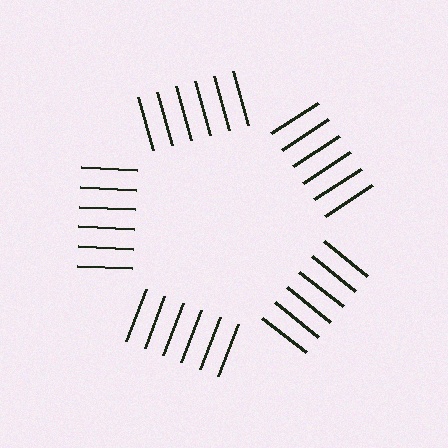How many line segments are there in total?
30 — 6 along each of the 5 edges.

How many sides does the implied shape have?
5 sides — the line-ends trace a pentagon.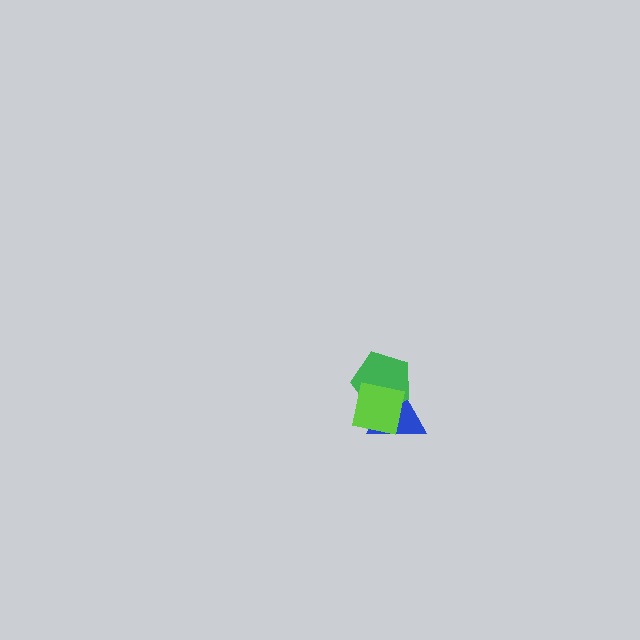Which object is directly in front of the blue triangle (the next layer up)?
The green pentagon is directly in front of the blue triangle.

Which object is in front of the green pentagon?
The lime square is in front of the green pentagon.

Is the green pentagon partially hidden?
Yes, it is partially covered by another shape.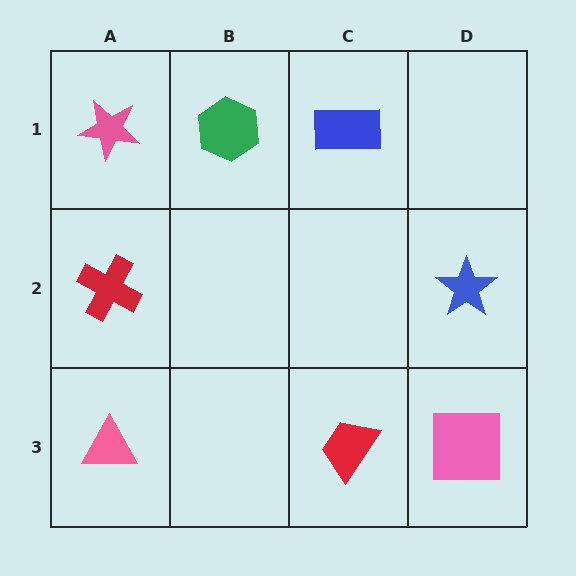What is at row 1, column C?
A blue rectangle.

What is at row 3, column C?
A red trapezoid.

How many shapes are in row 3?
3 shapes.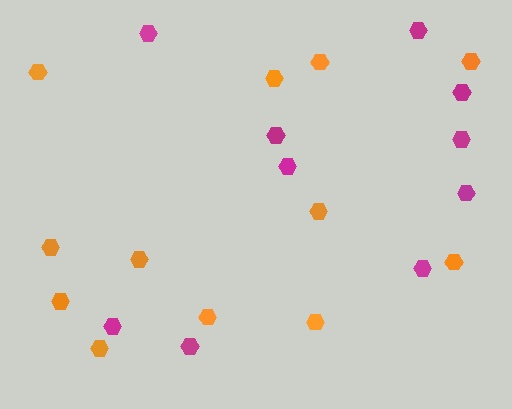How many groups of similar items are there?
There are 2 groups: one group of magenta hexagons (10) and one group of orange hexagons (12).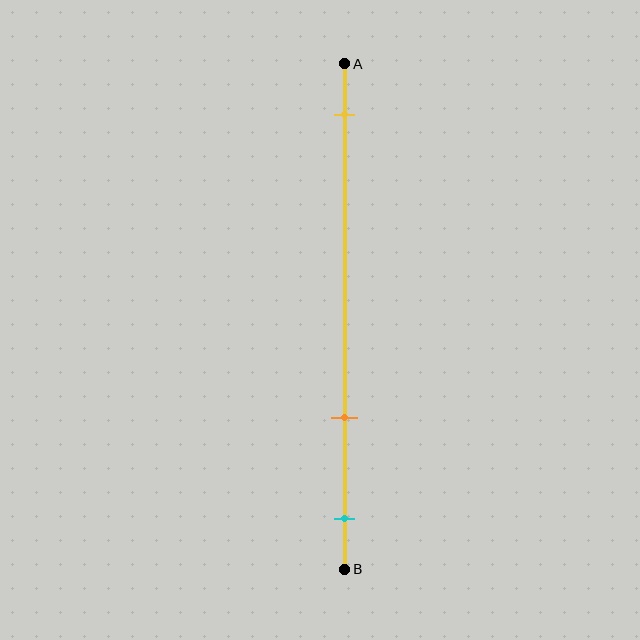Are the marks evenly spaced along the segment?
No, the marks are not evenly spaced.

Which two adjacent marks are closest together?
The orange and cyan marks are the closest adjacent pair.